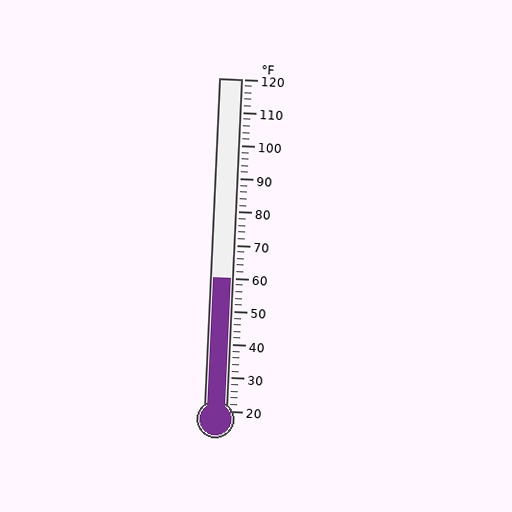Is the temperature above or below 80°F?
The temperature is below 80°F.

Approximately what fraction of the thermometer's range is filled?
The thermometer is filled to approximately 40% of its range.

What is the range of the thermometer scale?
The thermometer scale ranges from 20°F to 120°F.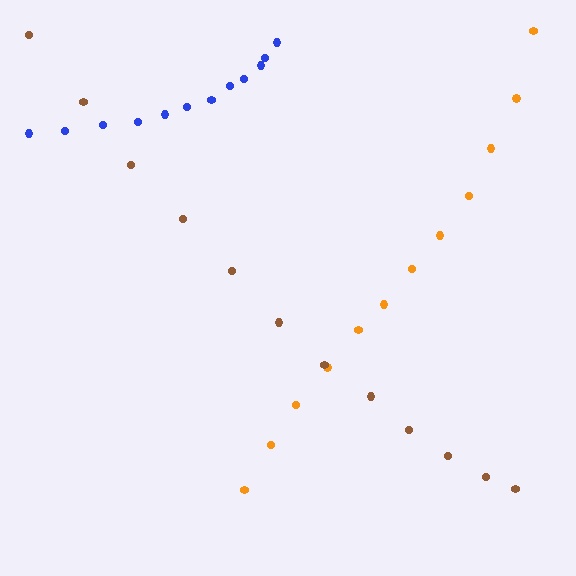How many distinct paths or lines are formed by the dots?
There are 3 distinct paths.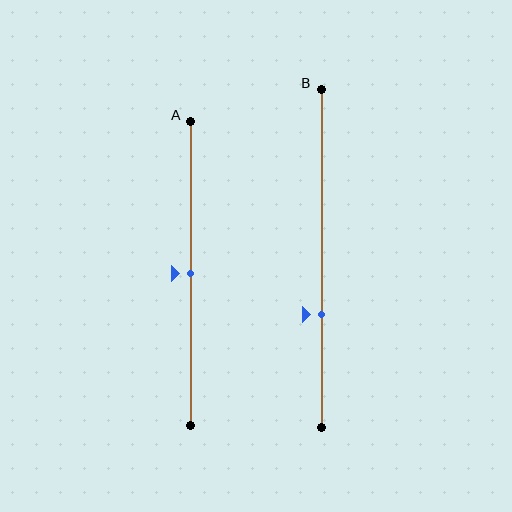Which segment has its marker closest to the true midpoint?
Segment A has its marker closest to the true midpoint.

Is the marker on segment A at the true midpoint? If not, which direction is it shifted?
Yes, the marker on segment A is at the true midpoint.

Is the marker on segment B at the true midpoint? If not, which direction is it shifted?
No, the marker on segment B is shifted downward by about 16% of the segment length.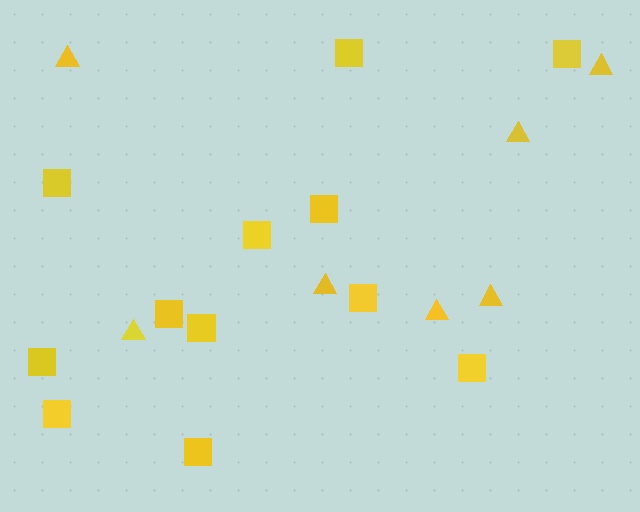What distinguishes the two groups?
There are 2 groups: one group of squares (12) and one group of triangles (7).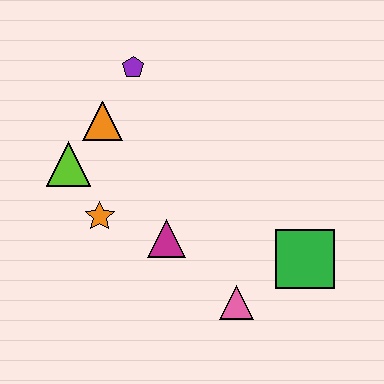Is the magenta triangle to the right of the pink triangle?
No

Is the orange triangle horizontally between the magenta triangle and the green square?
No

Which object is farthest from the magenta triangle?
The purple pentagon is farthest from the magenta triangle.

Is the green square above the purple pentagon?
No